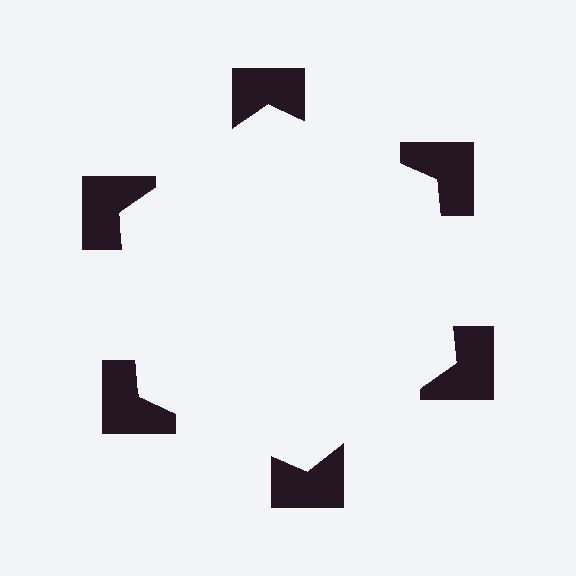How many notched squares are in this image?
There are 6 — one at each vertex of the illusory hexagon.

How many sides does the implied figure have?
6 sides.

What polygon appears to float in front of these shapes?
An illusory hexagon — its edges are inferred from the aligned wedge cuts in the notched squares, not physically drawn.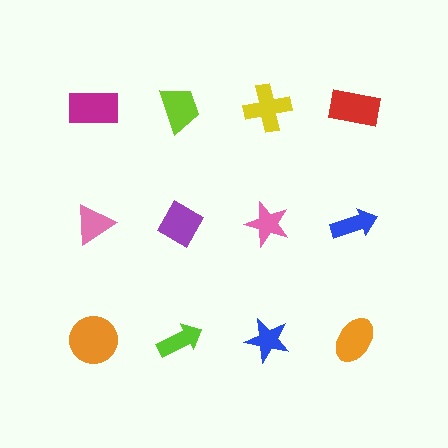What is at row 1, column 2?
A lime trapezoid.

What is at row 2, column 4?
A blue arrow.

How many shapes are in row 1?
4 shapes.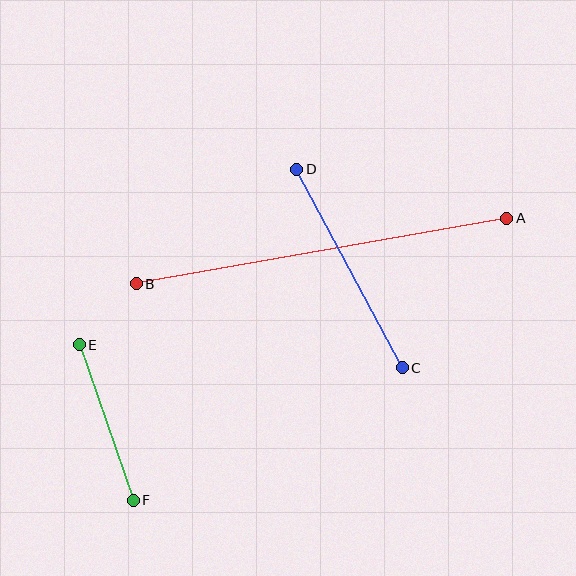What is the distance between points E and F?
The distance is approximately 165 pixels.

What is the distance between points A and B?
The distance is approximately 377 pixels.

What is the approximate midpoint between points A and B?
The midpoint is at approximately (322, 251) pixels.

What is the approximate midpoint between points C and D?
The midpoint is at approximately (350, 268) pixels.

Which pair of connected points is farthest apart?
Points A and B are farthest apart.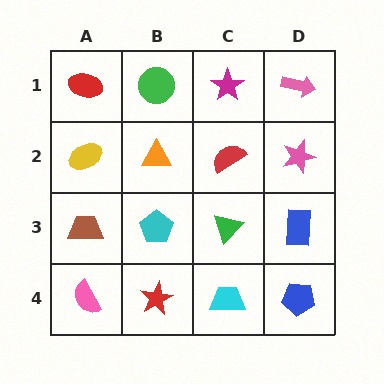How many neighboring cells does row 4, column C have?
3.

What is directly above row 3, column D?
A pink star.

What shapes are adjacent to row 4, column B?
A cyan pentagon (row 3, column B), a pink semicircle (row 4, column A), a cyan trapezoid (row 4, column C).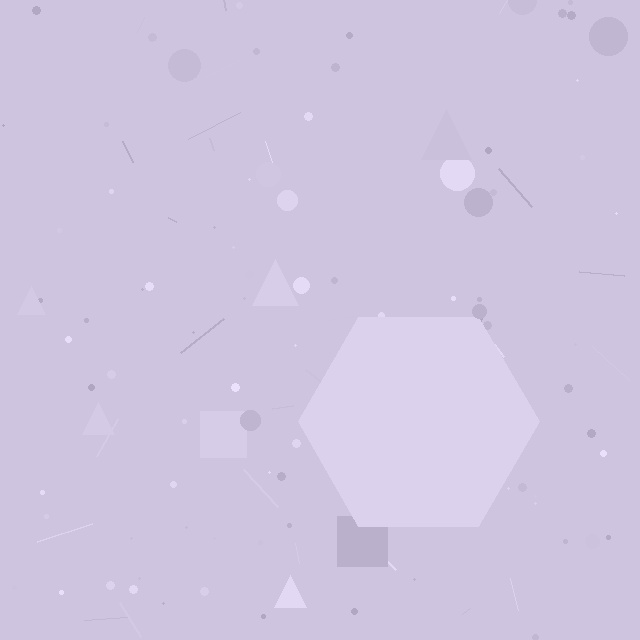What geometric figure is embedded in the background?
A hexagon is embedded in the background.